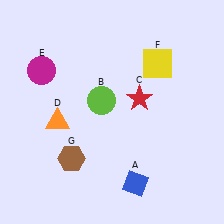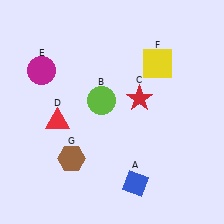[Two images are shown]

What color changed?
The triangle (D) changed from orange in Image 1 to red in Image 2.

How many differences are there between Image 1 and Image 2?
There is 1 difference between the two images.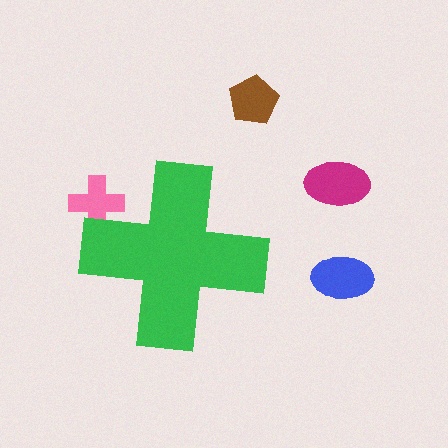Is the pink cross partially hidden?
Yes, the pink cross is partially hidden behind the green cross.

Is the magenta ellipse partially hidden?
No, the magenta ellipse is fully visible.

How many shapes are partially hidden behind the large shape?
1 shape is partially hidden.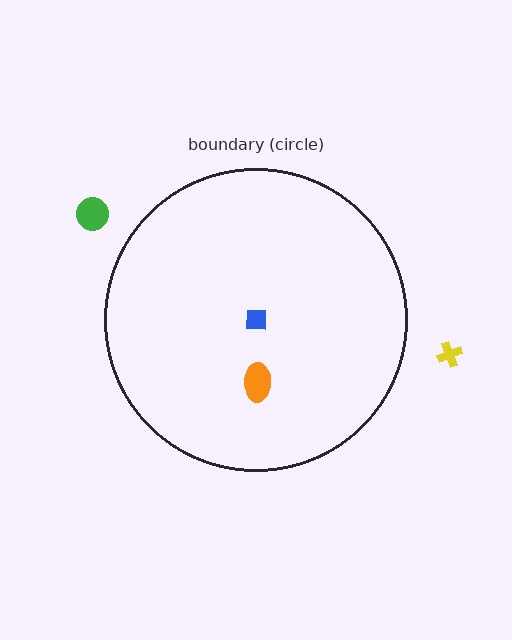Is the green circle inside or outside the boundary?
Outside.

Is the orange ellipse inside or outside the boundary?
Inside.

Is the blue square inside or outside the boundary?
Inside.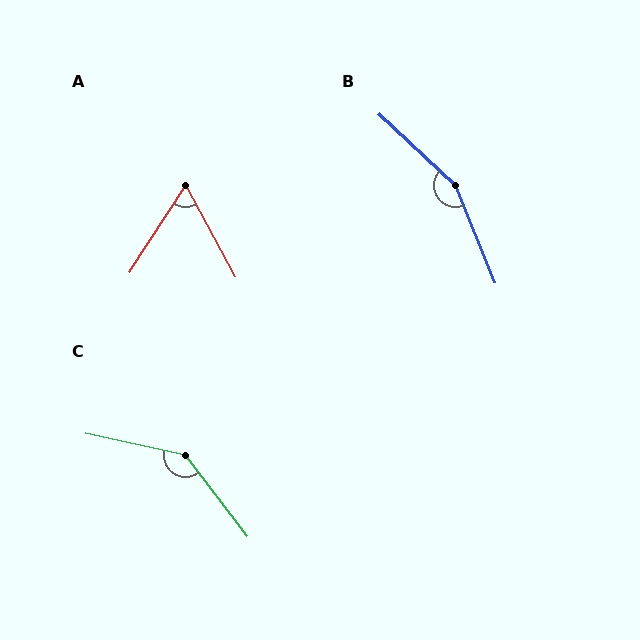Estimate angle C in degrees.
Approximately 139 degrees.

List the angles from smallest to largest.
A (61°), C (139°), B (155°).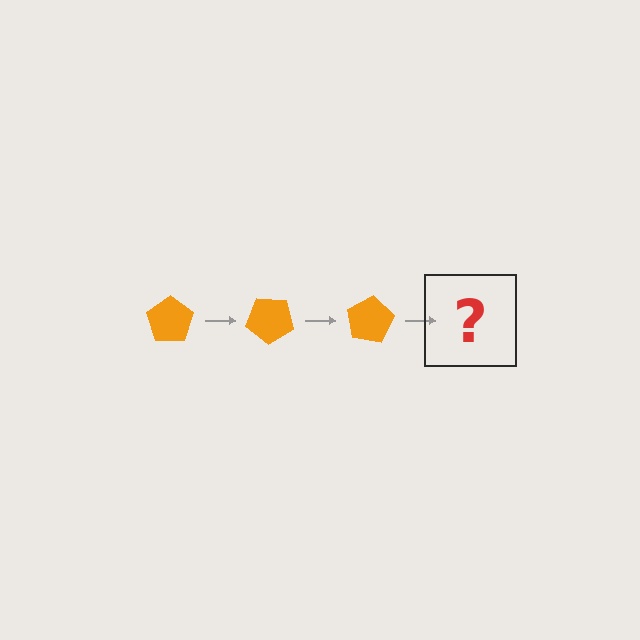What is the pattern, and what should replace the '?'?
The pattern is that the pentagon rotates 40 degrees each step. The '?' should be an orange pentagon rotated 120 degrees.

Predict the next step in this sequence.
The next step is an orange pentagon rotated 120 degrees.